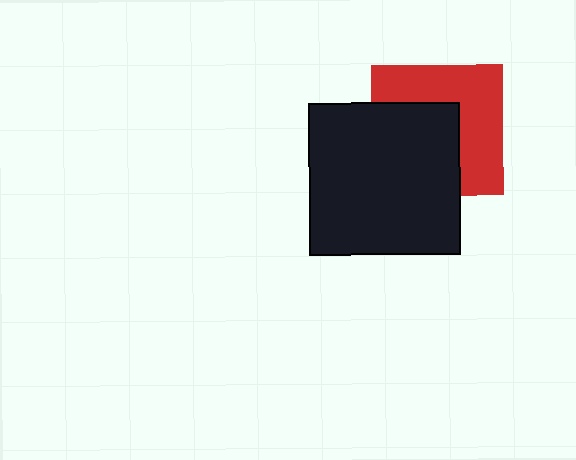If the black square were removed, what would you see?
You would see the complete red square.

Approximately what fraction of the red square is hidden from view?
Roughly 49% of the red square is hidden behind the black square.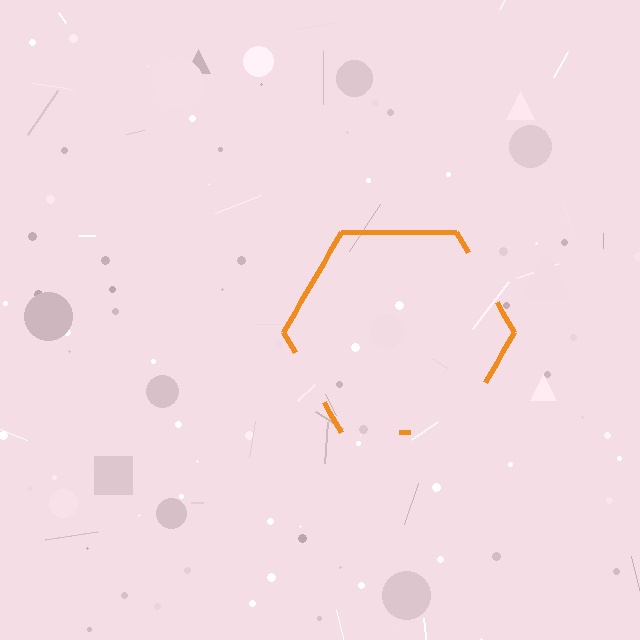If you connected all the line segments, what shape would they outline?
They would outline a hexagon.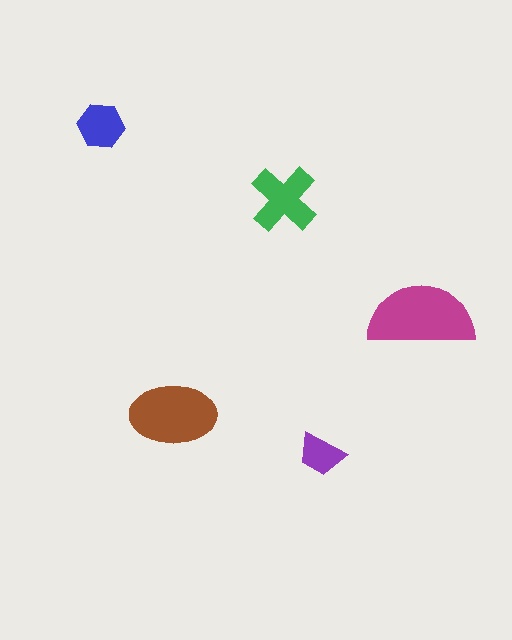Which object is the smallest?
The purple trapezoid.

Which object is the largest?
The magenta semicircle.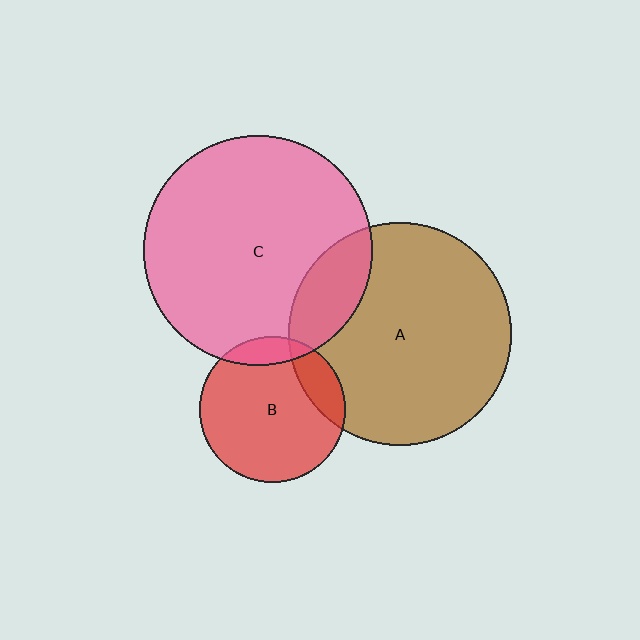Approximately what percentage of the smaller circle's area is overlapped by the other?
Approximately 15%.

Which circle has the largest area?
Circle C (pink).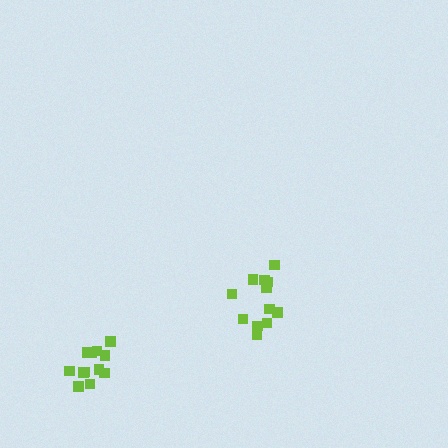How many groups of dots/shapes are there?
There are 2 groups.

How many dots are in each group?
Group 1: 12 dots, Group 2: 12 dots (24 total).